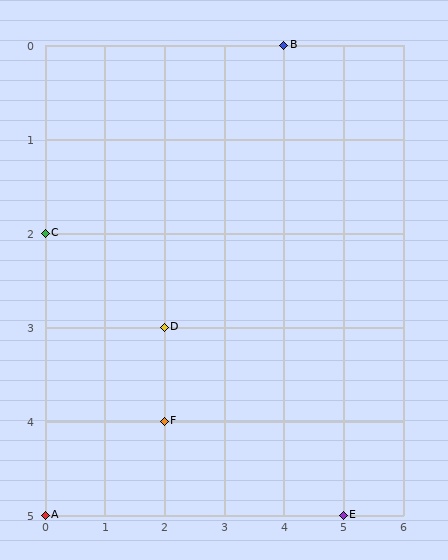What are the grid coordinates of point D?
Point D is at grid coordinates (2, 3).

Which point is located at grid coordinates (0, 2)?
Point C is at (0, 2).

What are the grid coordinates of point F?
Point F is at grid coordinates (2, 4).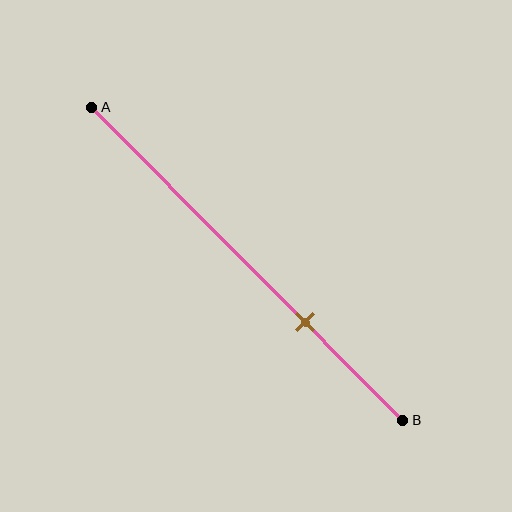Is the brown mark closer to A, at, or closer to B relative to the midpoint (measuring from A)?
The brown mark is closer to point B than the midpoint of segment AB.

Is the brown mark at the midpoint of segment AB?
No, the mark is at about 70% from A, not at the 50% midpoint.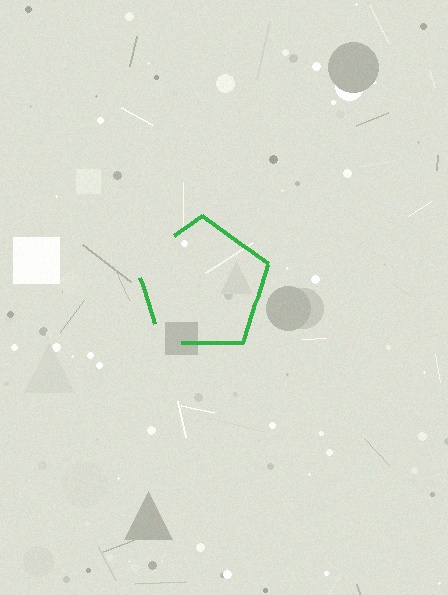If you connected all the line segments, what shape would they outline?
They would outline a pentagon.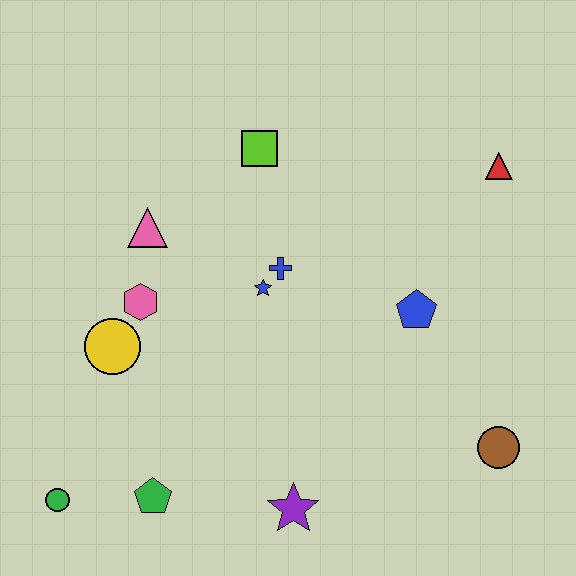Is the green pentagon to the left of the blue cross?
Yes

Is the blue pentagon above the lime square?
No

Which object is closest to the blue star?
The blue cross is closest to the blue star.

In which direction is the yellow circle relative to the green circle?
The yellow circle is above the green circle.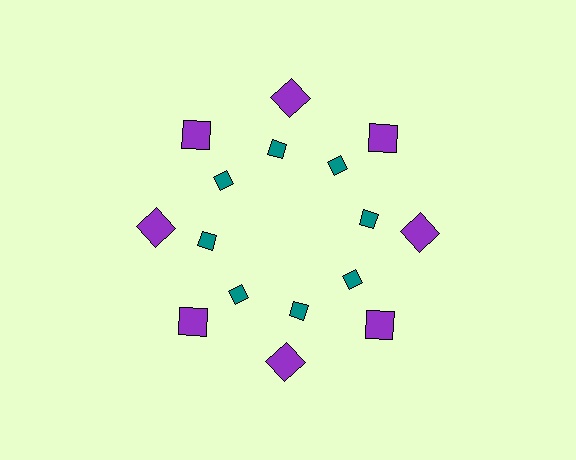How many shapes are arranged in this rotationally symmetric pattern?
There are 16 shapes, arranged in 8 groups of 2.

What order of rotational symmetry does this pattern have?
This pattern has 8-fold rotational symmetry.